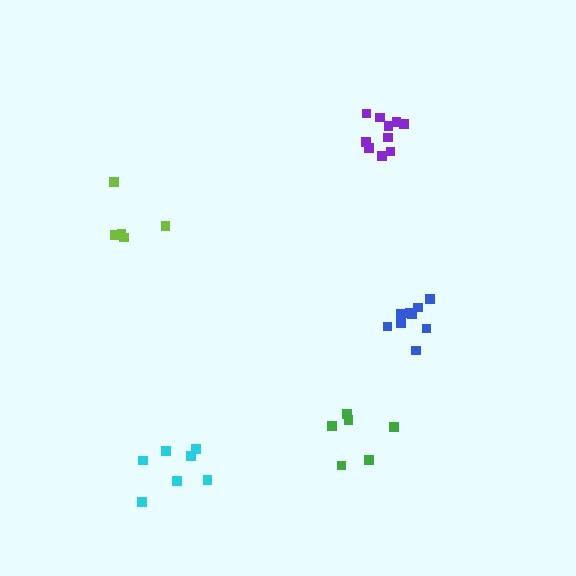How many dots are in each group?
Group 1: 10 dots, Group 2: 7 dots, Group 3: 5 dots, Group 4: 6 dots, Group 5: 9 dots (37 total).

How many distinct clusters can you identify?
There are 5 distinct clusters.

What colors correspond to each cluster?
The clusters are colored: purple, cyan, lime, green, blue.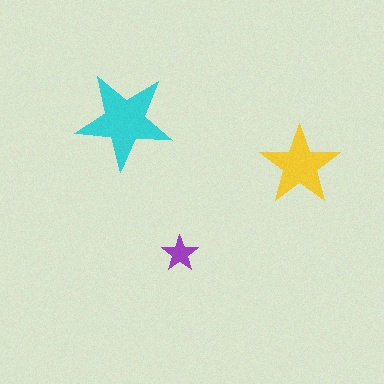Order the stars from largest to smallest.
the cyan one, the yellow one, the purple one.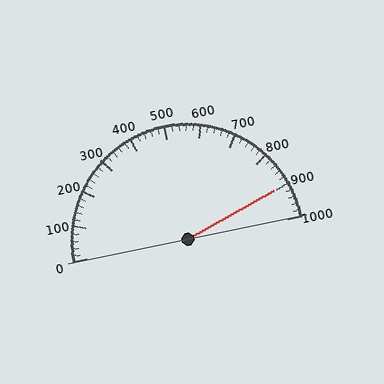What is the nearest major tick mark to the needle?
The nearest major tick mark is 900.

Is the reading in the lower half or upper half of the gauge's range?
The reading is in the upper half of the range (0 to 1000).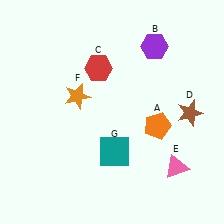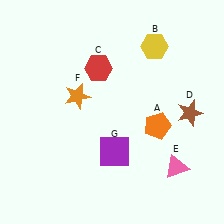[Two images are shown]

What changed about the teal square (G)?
In Image 1, G is teal. In Image 2, it changed to purple.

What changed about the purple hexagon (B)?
In Image 1, B is purple. In Image 2, it changed to yellow.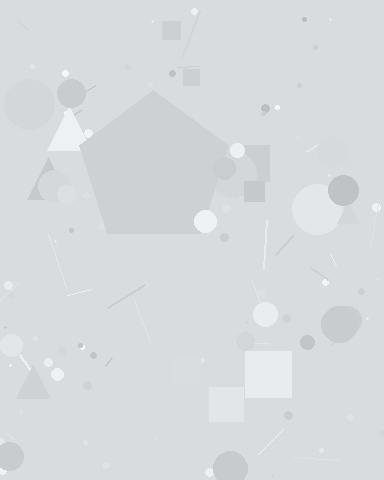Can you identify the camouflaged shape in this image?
The camouflaged shape is a pentagon.